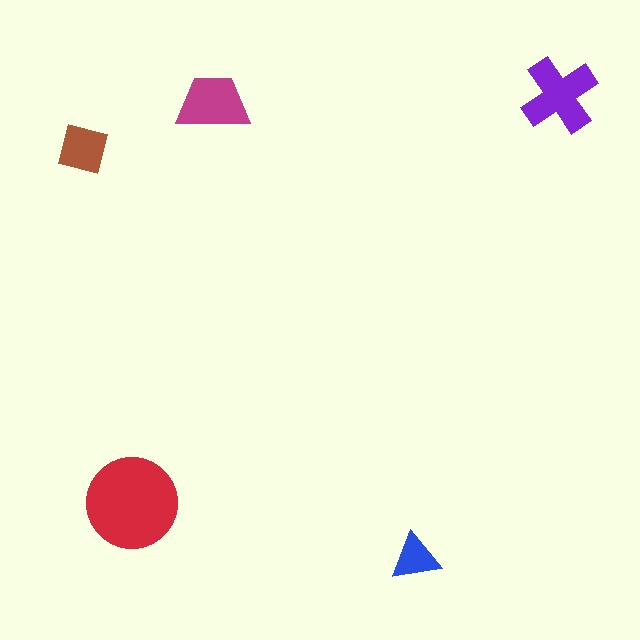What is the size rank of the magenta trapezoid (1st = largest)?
3rd.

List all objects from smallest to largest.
The blue triangle, the brown square, the magenta trapezoid, the purple cross, the red circle.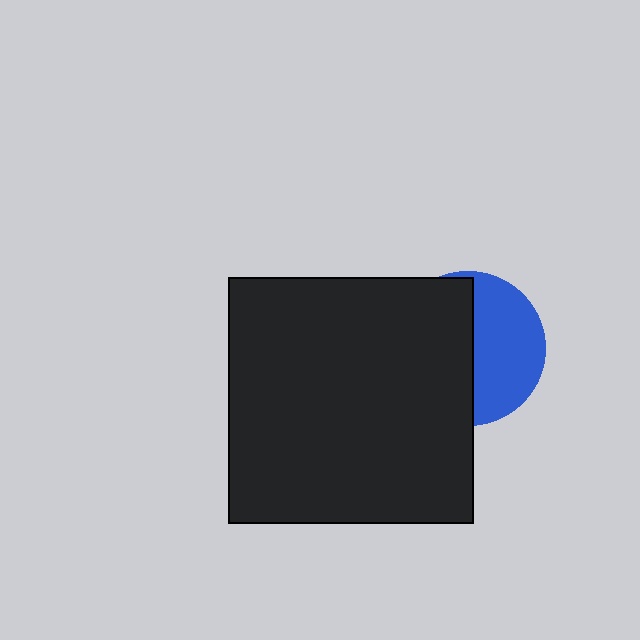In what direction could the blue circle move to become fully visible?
The blue circle could move right. That would shift it out from behind the black square entirely.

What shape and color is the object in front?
The object in front is a black square.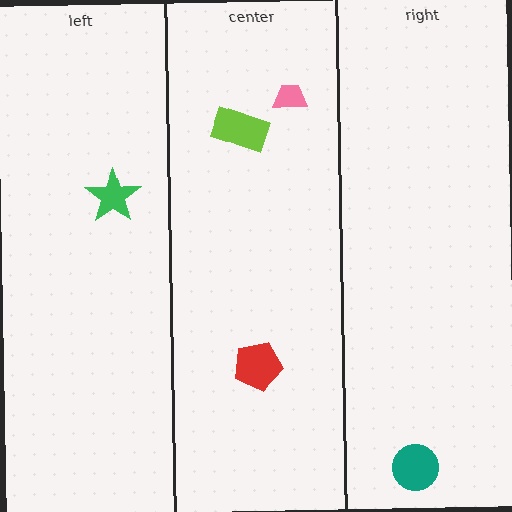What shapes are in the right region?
The teal circle.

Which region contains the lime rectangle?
The center region.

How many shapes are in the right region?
1.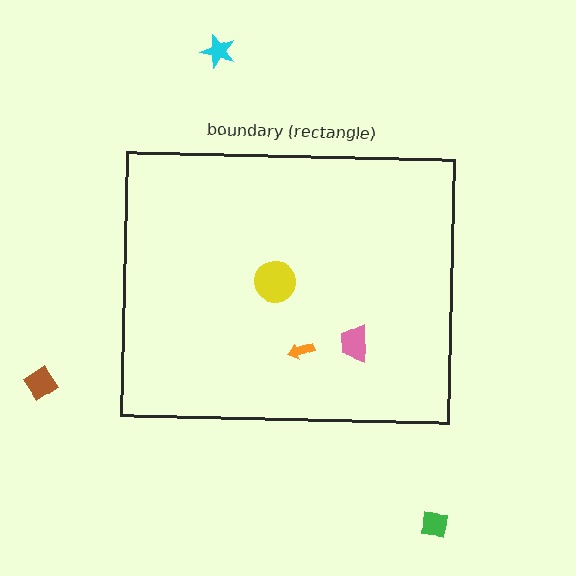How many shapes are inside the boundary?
3 inside, 3 outside.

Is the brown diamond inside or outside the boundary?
Outside.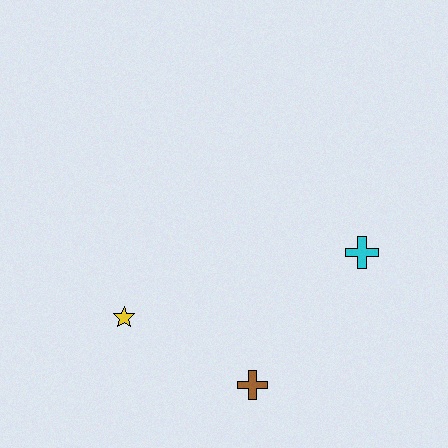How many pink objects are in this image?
There are no pink objects.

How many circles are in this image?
There are no circles.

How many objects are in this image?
There are 3 objects.